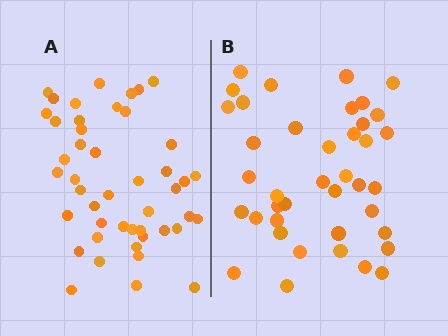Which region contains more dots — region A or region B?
Region A (the left region) has more dots.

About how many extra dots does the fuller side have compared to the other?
Region A has about 6 more dots than region B.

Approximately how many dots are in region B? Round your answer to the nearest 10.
About 40 dots.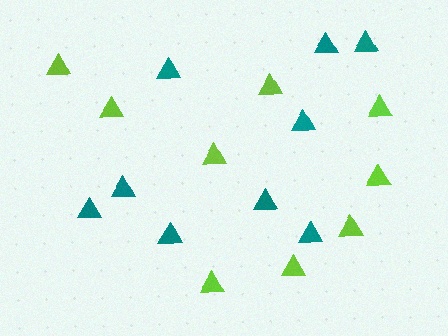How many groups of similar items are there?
There are 2 groups: one group of lime triangles (9) and one group of teal triangles (9).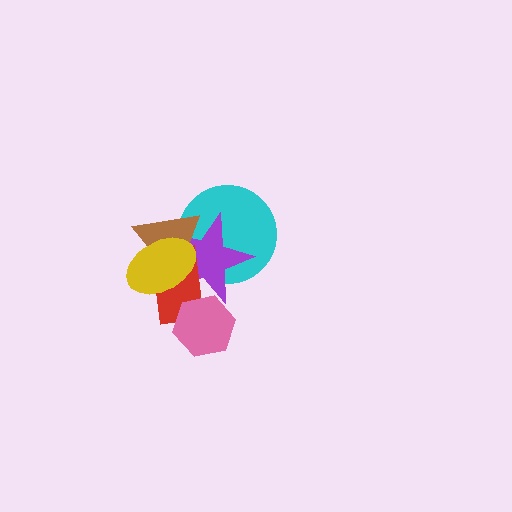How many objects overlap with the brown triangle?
4 objects overlap with the brown triangle.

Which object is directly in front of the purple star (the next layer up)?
The red rectangle is directly in front of the purple star.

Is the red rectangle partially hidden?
Yes, it is partially covered by another shape.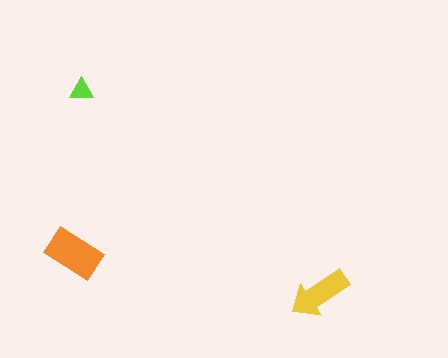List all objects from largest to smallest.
The orange rectangle, the yellow arrow, the lime triangle.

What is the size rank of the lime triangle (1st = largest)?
3rd.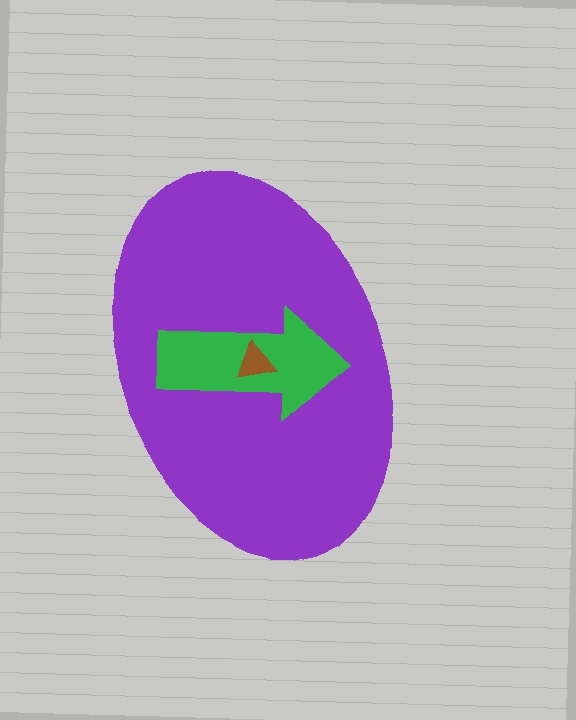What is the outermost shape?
The purple ellipse.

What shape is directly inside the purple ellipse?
The green arrow.